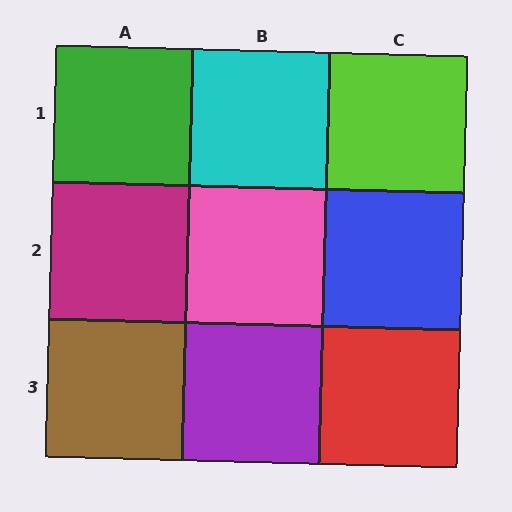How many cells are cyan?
1 cell is cyan.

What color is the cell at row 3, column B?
Purple.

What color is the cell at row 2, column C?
Blue.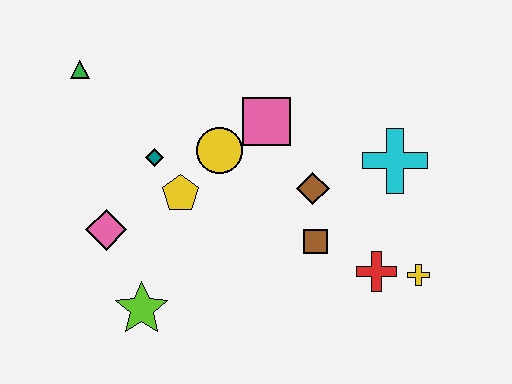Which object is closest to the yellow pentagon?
The teal diamond is closest to the yellow pentagon.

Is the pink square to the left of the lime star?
No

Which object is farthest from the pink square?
The lime star is farthest from the pink square.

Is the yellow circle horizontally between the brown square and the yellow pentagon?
Yes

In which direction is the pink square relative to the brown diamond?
The pink square is above the brown diamond.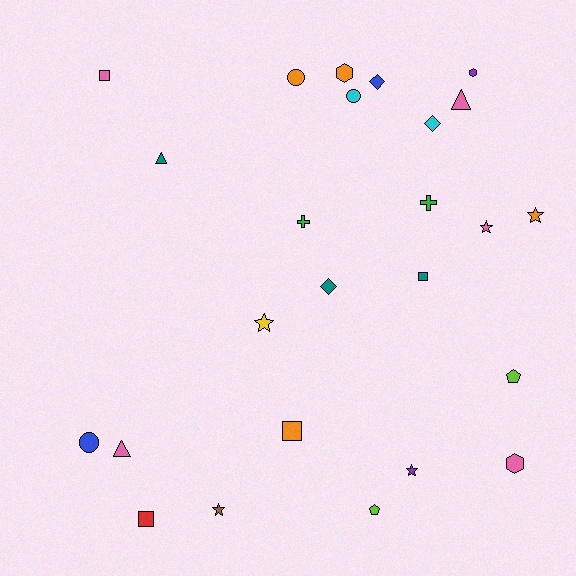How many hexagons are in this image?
There are 3 hexagons.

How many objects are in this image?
There are 25 objects.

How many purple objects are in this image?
There are 2 purple objects.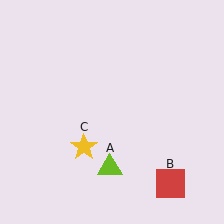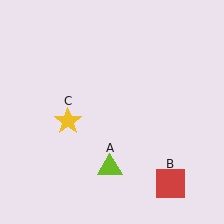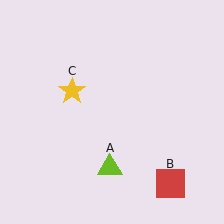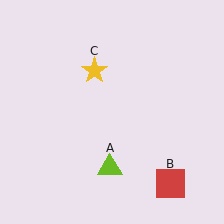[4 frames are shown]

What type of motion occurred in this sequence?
The yellow star (object C) rotated clockwise around the center of the scene.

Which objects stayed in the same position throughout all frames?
Lime triangle (object A) and red square (object B) remained stationary.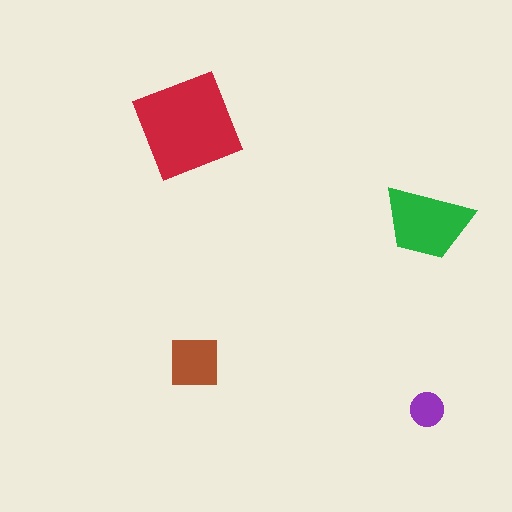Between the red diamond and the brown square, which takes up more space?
The red diamond.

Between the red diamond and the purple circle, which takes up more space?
The red diamond.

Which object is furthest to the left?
The red diamond is leftmost.